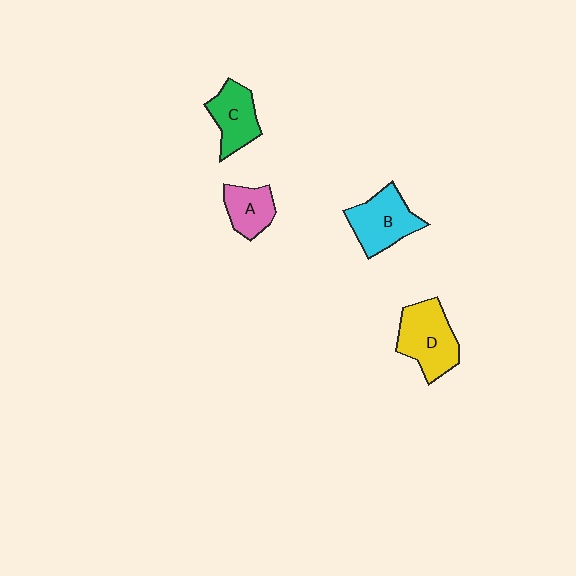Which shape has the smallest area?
Shape A (pink).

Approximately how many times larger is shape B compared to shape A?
Approximately 1.5 times.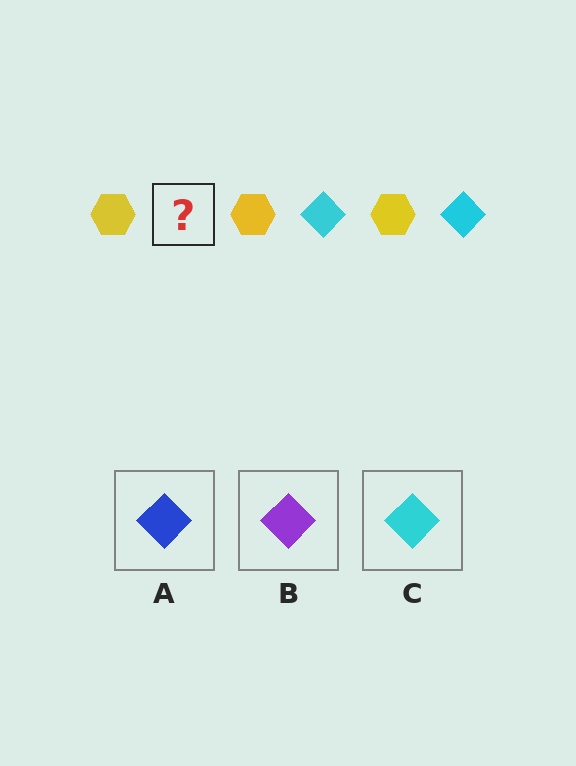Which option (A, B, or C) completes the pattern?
C.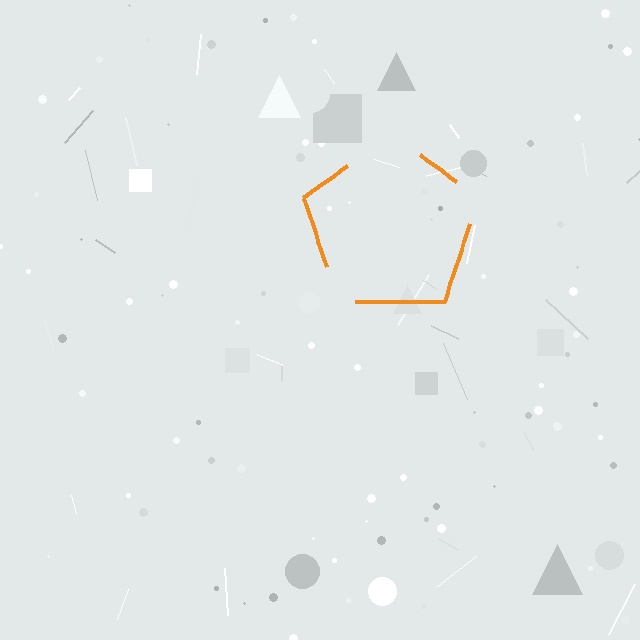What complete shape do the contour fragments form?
The contour fragments form a pentagon.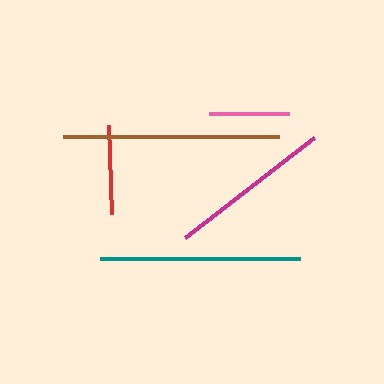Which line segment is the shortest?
The pink line is the shortest at approximately 80 pixels.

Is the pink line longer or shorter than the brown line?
The brown line is longer than the pink line.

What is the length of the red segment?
The red segment is approximately 89 pixels long.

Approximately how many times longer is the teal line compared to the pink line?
The teal line is approximately 2.5 times the length of the pink line.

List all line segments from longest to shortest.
From longest to shortest: brown, teal, magenta, red, pink.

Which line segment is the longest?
The brown line is the longest at approximately 216 pixels.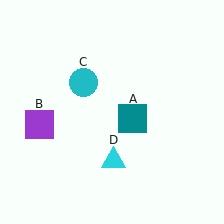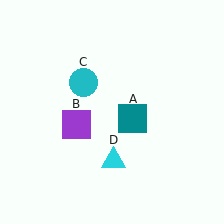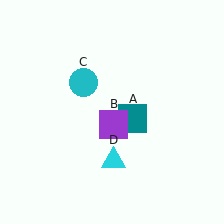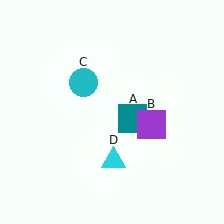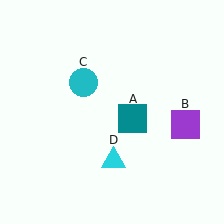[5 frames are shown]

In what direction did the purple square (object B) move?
The purple square (object B) moved right.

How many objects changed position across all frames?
1 object changed position: purple square (object B).